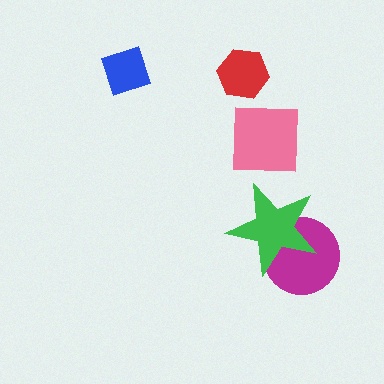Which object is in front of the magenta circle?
The green star is in front of the magenta circle.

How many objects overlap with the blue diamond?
0 objects overlap with the blue diamond.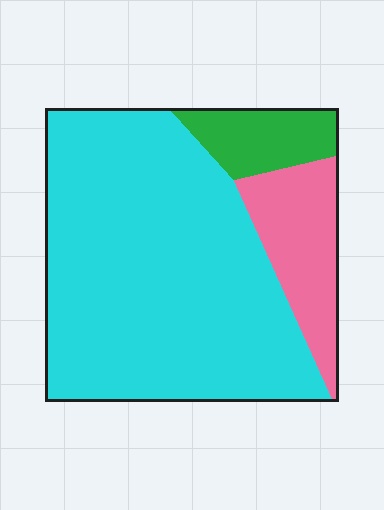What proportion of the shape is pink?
Pink takes up less than a quarter of the shape.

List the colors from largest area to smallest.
From largest to smallest: cyan, pink, green.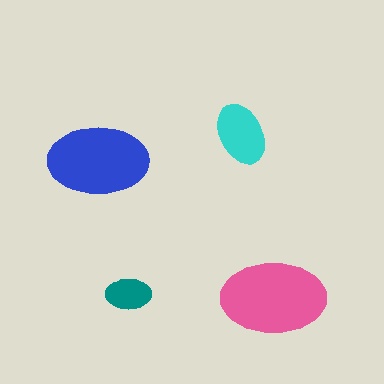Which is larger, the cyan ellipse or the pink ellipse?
The pink one.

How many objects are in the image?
There are 4 objects in the image.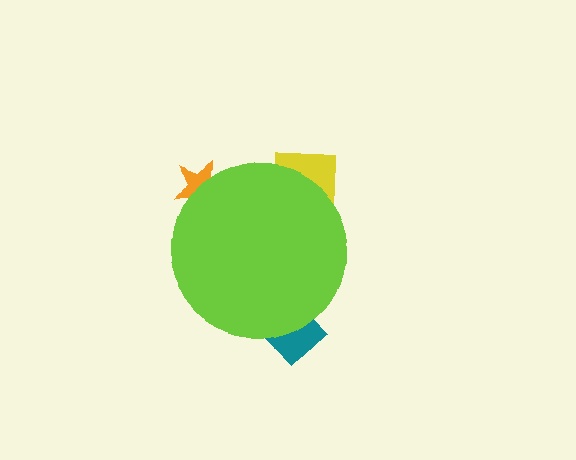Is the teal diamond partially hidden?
Yes, the teal diamond is partially hidden behind the lime circle.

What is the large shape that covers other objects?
A lime circle.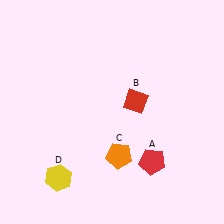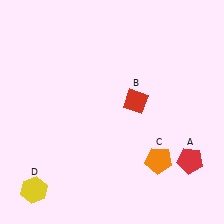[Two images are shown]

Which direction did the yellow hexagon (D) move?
The yellow hexagon (D) moved left.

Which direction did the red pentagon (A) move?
The red pentagon (A) moved right.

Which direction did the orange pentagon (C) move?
The orange pentagon (C) moved right.